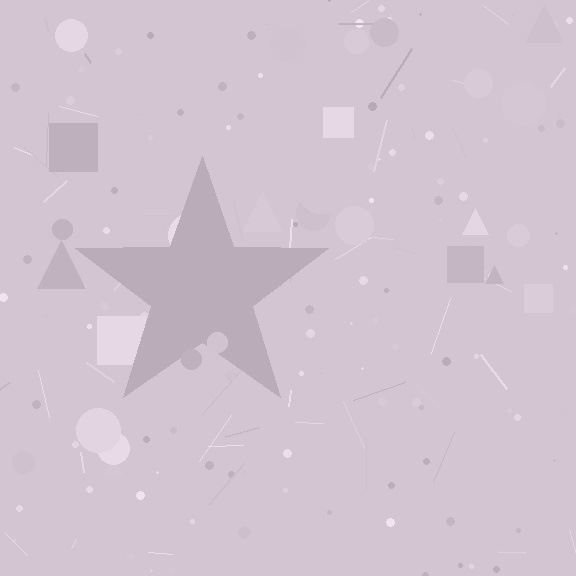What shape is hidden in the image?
A star is hidden in the image.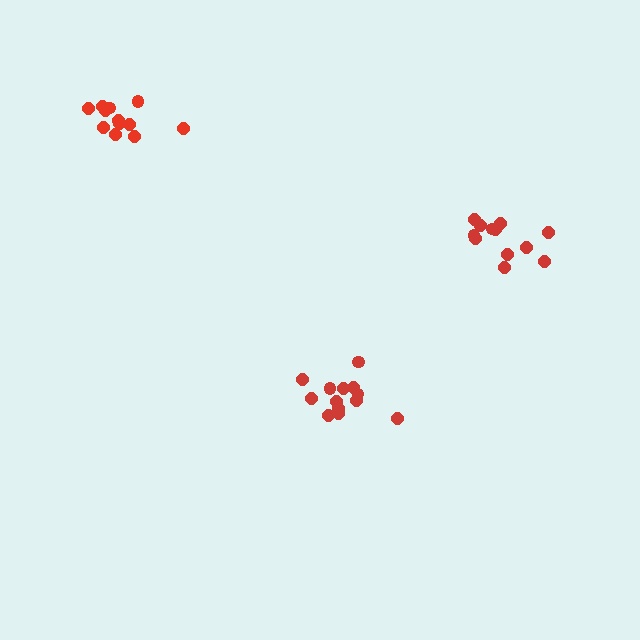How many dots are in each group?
Group 1: 13 dots, Group 2: 12 dots, Group 3: 12 dots (37 total).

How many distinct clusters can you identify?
There are 3 distinct clusters.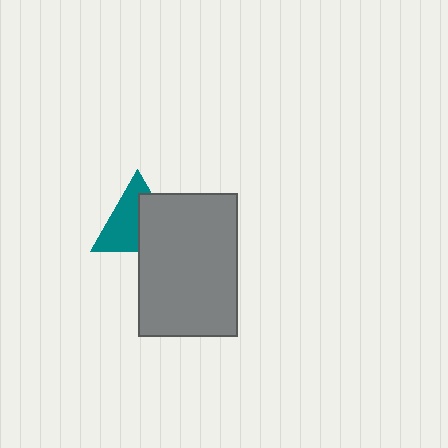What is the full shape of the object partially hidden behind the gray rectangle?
The partially hidden object is a teal triangle.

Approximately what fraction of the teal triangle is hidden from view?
Roughly 46% of the teal triangle is hidden behind the gray rectangle.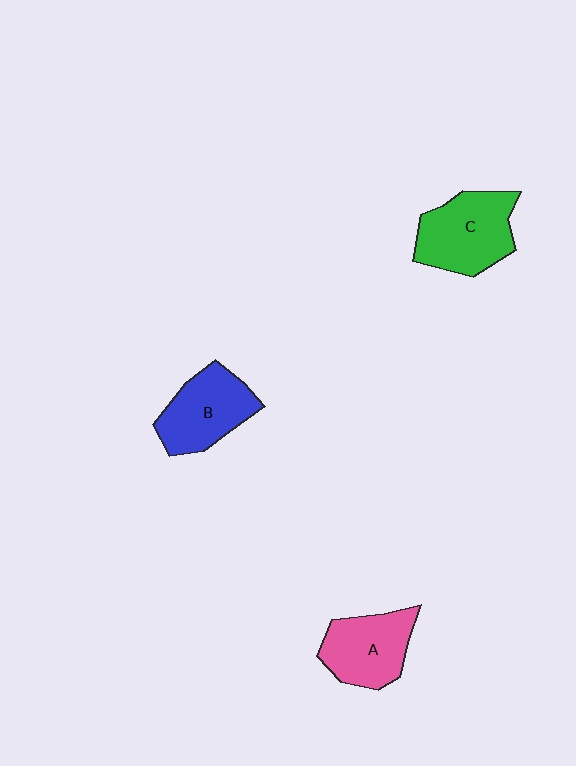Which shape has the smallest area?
Shape A (pink).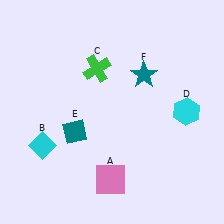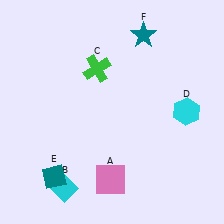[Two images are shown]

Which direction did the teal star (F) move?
The teal star (F) moved up.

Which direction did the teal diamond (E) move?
The teal diamond (E) moved down.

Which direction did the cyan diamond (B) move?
The cyan diamond (B) moved down.